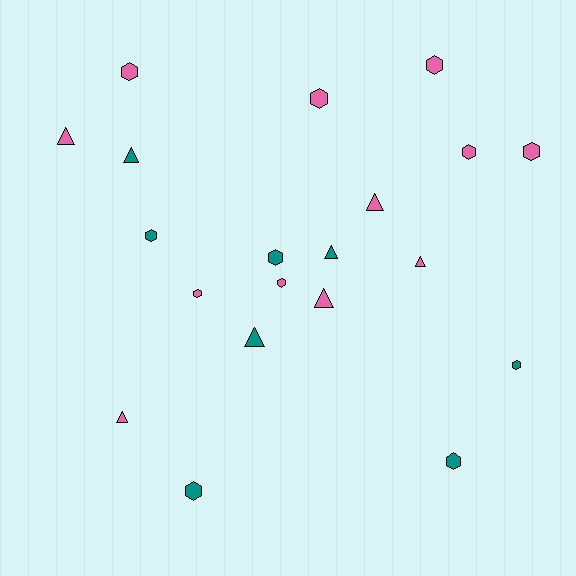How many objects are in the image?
There are 20 objects.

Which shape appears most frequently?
Hexagon, with 12 objects.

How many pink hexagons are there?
There are 7 pink hexagons.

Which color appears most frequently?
Pink, with 12 objects.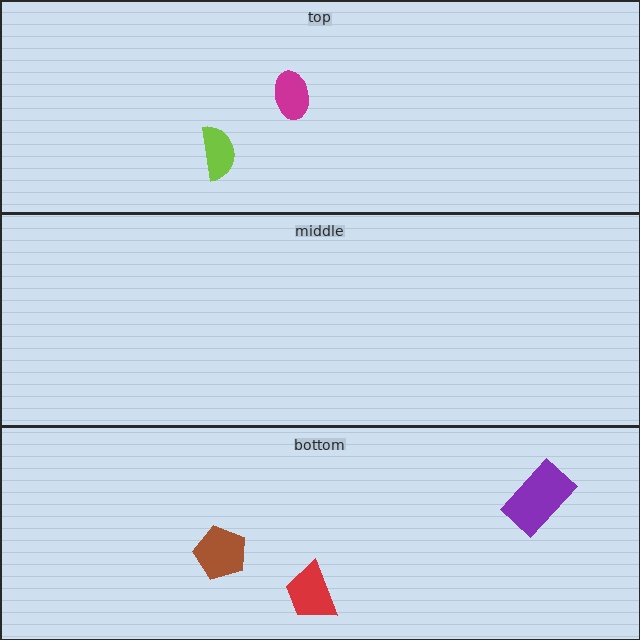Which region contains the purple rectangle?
The bottom region.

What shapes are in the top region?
The lime semicircle, the magenta ellipse.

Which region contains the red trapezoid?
The bottom region.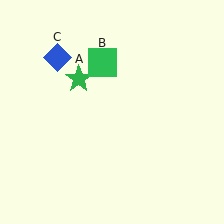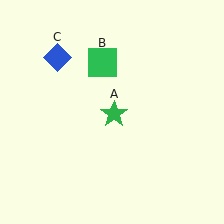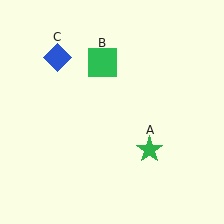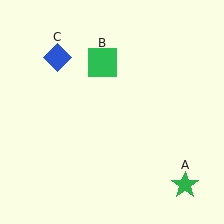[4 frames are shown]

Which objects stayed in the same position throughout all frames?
Green square (object B) and blue diamond (object C) remained stationary.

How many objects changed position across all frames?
1 object changed position: green star (object A).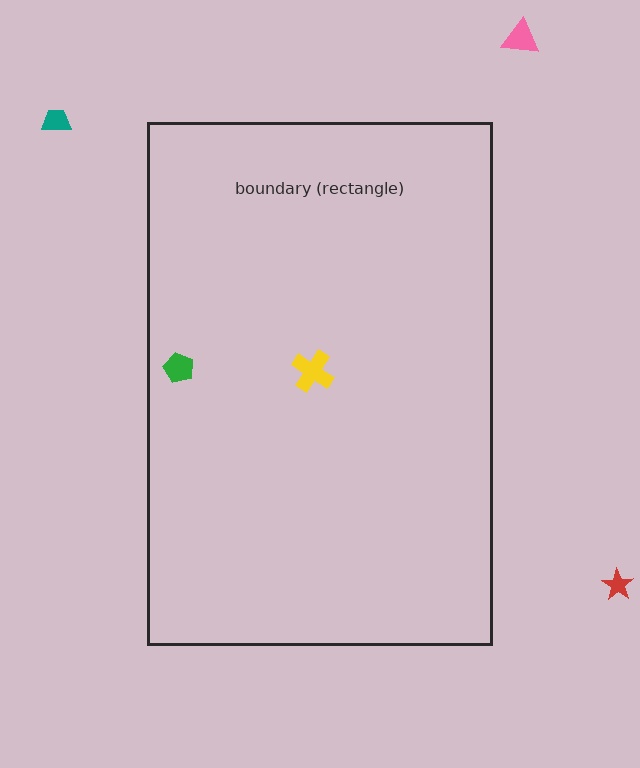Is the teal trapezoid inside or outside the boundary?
Outside.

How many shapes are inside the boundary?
2 inside, 3 outside.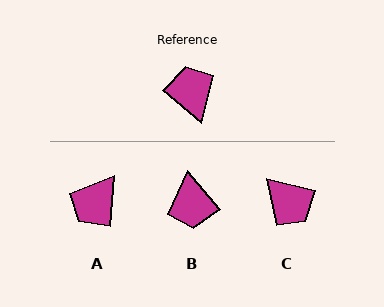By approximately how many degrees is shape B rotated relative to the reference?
Approximately 170 degrees counter-clockwise.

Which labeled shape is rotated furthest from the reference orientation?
B, about 170 degrees away.